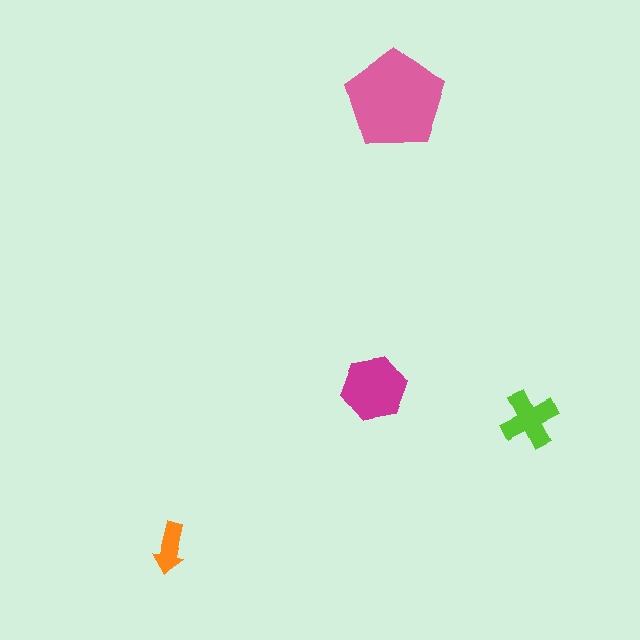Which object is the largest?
The pink pentagon.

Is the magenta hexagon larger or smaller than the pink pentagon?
Smaller.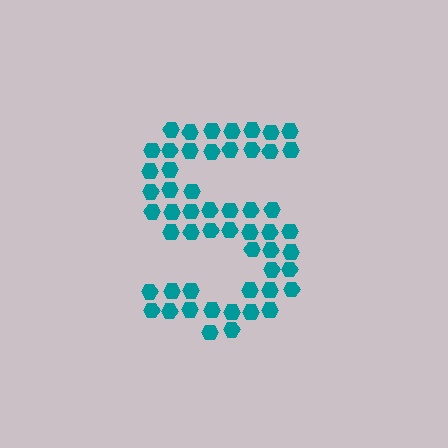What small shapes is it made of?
It is made of small hexagons.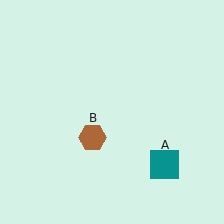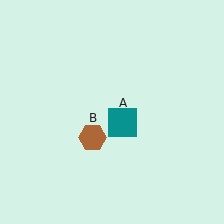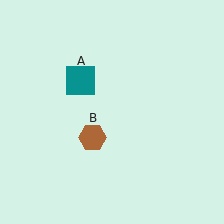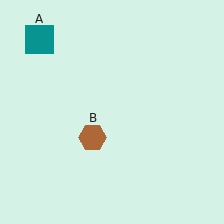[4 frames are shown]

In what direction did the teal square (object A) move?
The teal square (object A) moved up and to the left.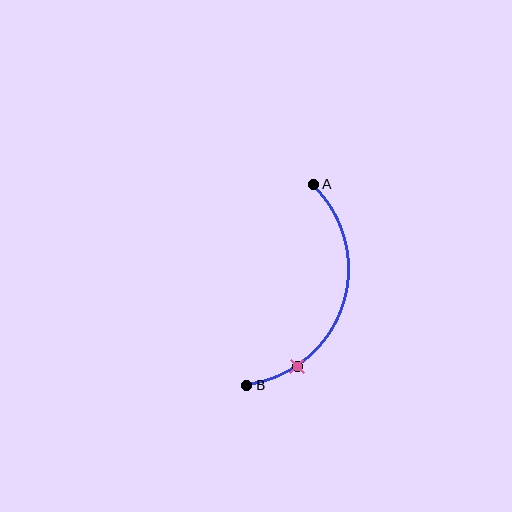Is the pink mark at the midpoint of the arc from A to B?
No. The pink mark lies on the arc but is closer to endpoint B. The arc midpoint would be at the point on the curve equidistant along the arc from both A and B.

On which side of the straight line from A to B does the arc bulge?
The arc bulges to the right of the straight line connecting A and B.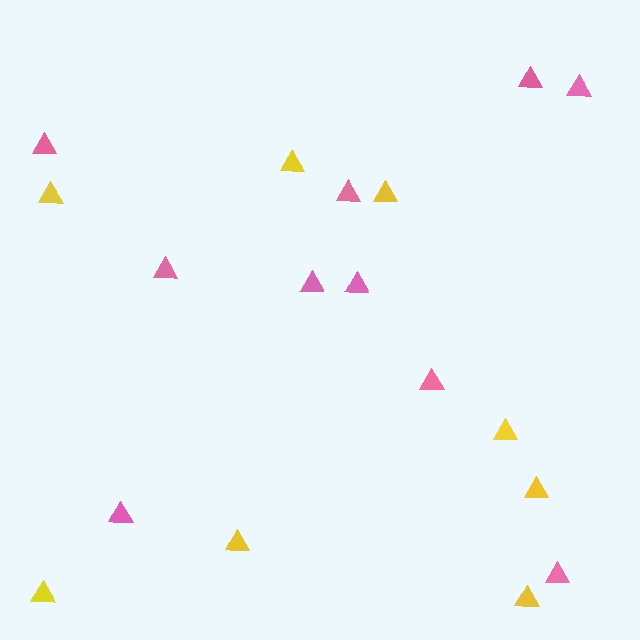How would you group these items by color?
There are 2 groups: one group of pink triangles (10) and one group of yellow triangles (8).